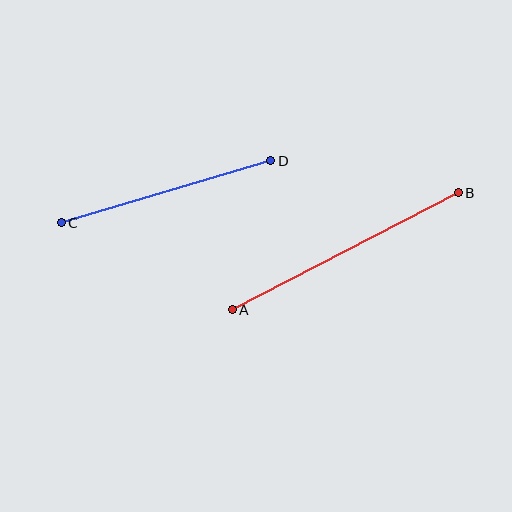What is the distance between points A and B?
The distance is approximately 255 pixels.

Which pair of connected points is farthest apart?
Points A and B are farthest apart.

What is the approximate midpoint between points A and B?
The midpoint is at approximately (345, 251) pixels.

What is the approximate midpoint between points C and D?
The midpoint is at approximately (166, 192) pixels.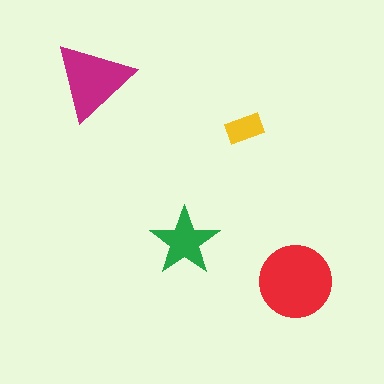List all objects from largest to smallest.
The red circle, the magenta triangle, the green star, the yellow rectangle.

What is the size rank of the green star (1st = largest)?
3rd.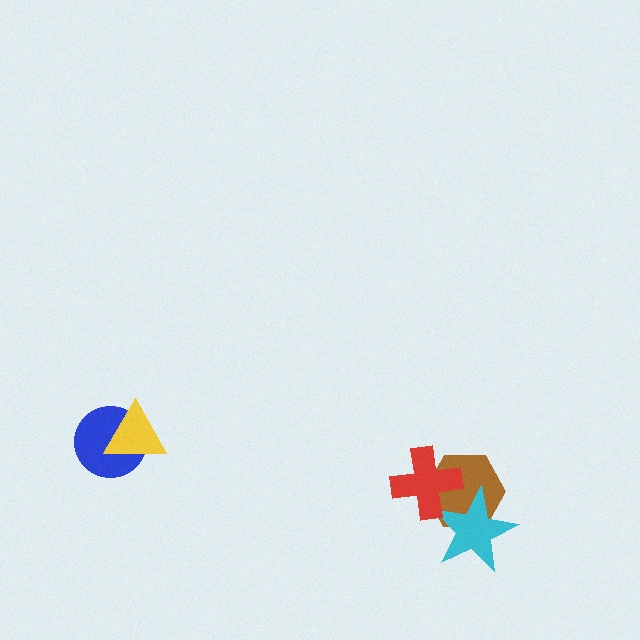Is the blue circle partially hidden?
Yes, it is partially covered by another shape.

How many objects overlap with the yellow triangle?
1 object overlaps with the yellow triangle.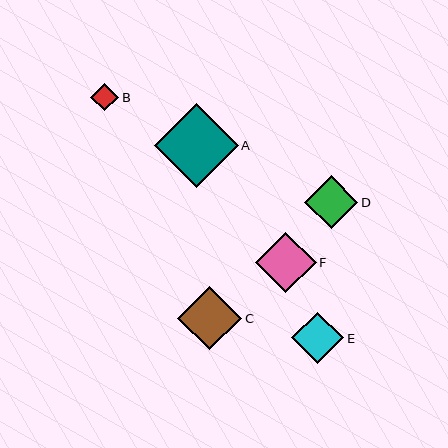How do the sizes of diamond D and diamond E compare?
Diamond D and diamond E are approximately the same size.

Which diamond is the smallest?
Diamond B is the smallest with a size of approximately 28 pixels.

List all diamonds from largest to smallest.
From largest to smallest: A, C, F, D, E, B.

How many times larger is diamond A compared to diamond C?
Diamond A is approximately 1.3 times the size of diamond C.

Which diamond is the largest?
Diamond A is the largest with a size of approximately 84 pixels.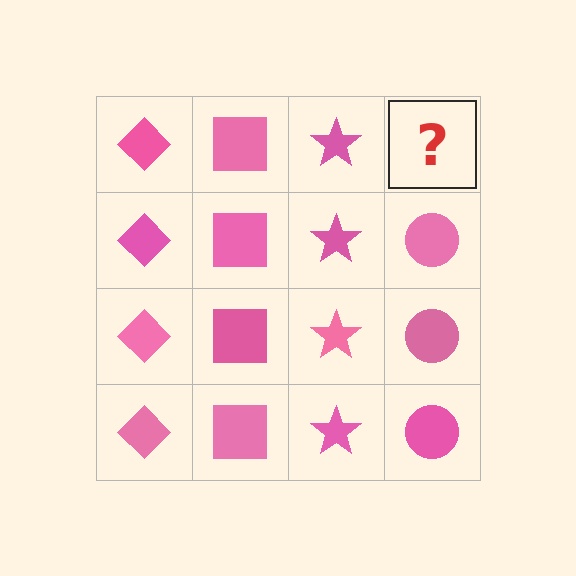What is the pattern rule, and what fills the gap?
The rule is that each column has a consistent shape. The gap should be filled with a pink circle.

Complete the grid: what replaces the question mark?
The question mark should be replaced with a pink circle.